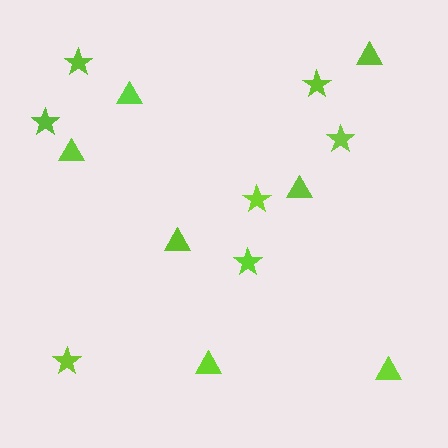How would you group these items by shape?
There are 2 groups: one group of stars (7) and one group of triangles (7).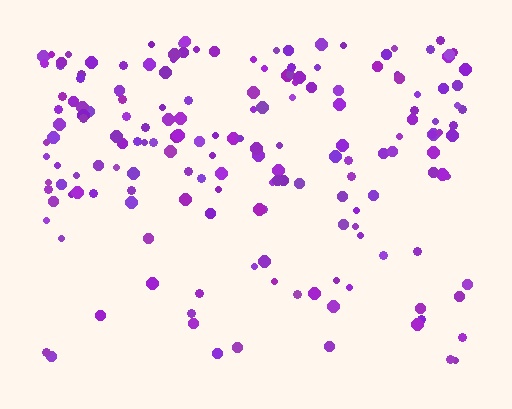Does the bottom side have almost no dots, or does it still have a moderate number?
Still a moderate number, just noticeably fewer than the top.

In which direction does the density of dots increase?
From bottom to top, with the top side densest.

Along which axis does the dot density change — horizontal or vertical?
Vertical.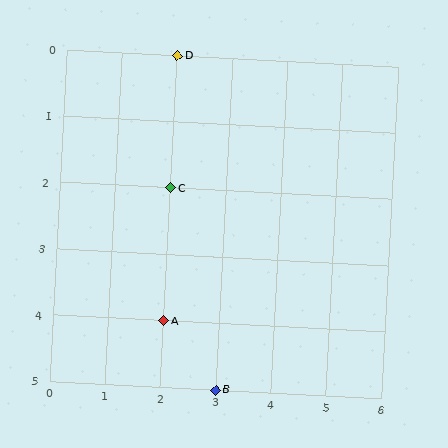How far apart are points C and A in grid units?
Points C and A are 2 rows apart.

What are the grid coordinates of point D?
Point D is at grid coordinates (2, 0).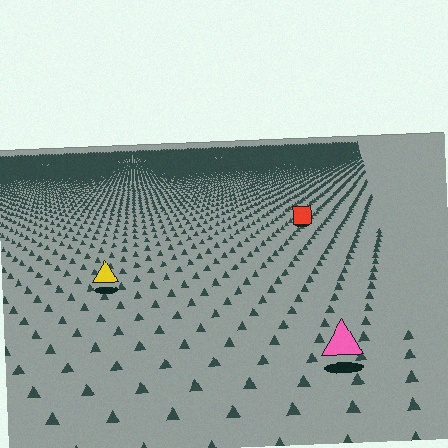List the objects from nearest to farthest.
From nearest to farthest: the pink triangle, the yellow triangle, the red square.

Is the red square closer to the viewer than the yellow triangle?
No. The yellow triangle is closer — you can tell from the texture gradient: the ground texture is coarser near it.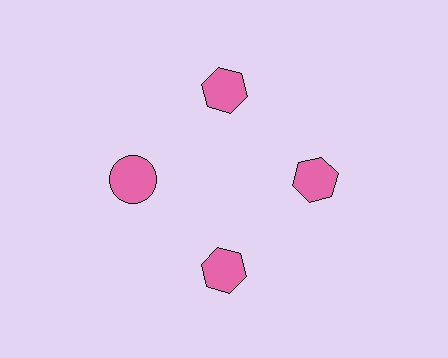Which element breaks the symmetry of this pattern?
The pink circle at roughly the 9 o'clock position breaks the symmetry. All other shapes are pink hexagons.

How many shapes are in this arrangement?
There are 4 shapes arranged in a ring pattern.